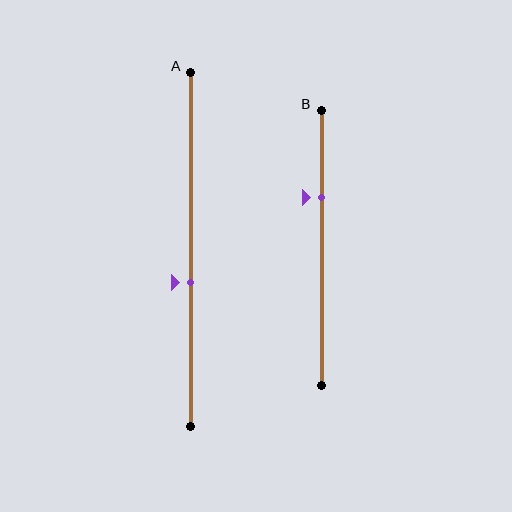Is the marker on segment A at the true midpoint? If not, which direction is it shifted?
No, the marker on segment A is shifted downward by about 9% of the segment length.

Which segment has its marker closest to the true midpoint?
Segment A has its marker closest to the true midpoint.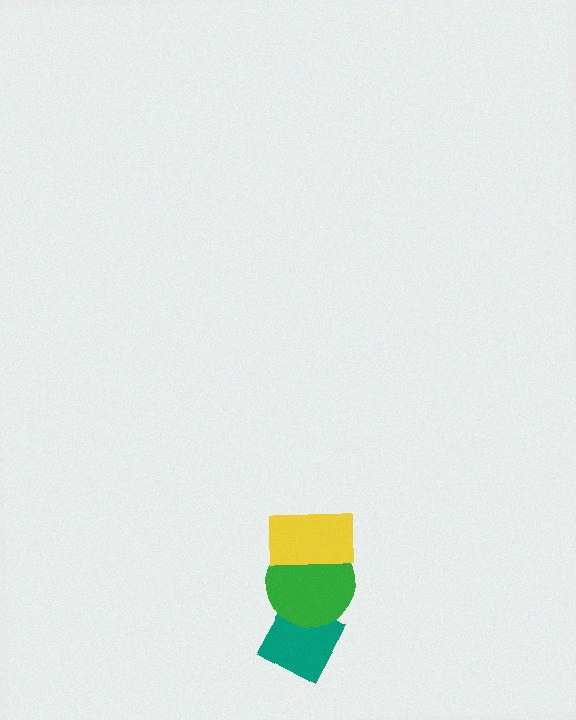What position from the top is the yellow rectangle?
The yellow rectangle is 1st from the top.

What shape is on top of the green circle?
The yellow rectangle is on top of the green circle.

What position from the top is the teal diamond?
The teal diamond is 3rd from the top.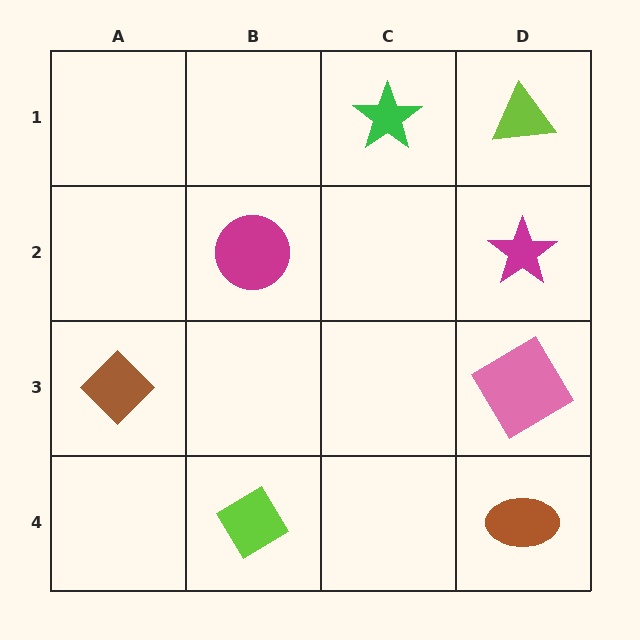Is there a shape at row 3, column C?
No, that cell is empty.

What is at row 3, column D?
A pink diamond.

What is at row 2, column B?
A magenta circle.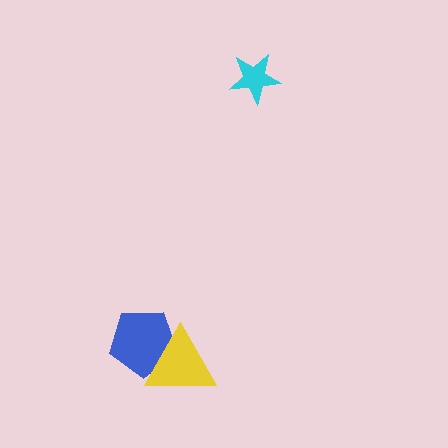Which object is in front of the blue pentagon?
The yellow triangle is in front of the blue pentagon.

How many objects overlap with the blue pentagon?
1 object overlaps with the blue pentagon.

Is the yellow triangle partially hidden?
No, no other shape covers it.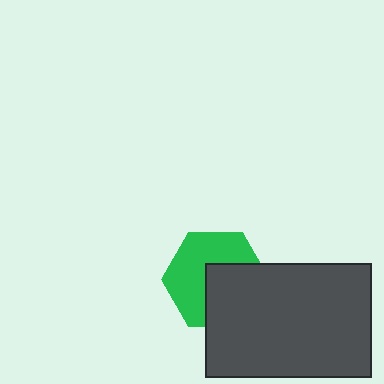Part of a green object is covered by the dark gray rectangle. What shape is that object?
It is a hexagon.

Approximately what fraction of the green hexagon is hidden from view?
Roughly 43% of the green hexagon is hidden behind the dark gray rectangle.